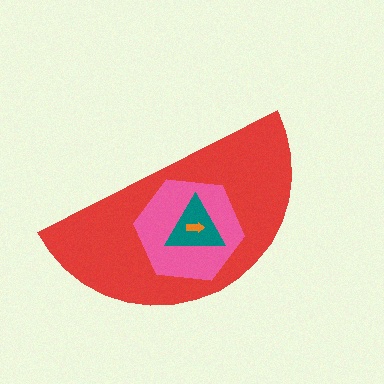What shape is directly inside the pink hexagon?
The teal triangle.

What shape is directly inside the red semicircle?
The pink hexagon.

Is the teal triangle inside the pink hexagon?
Yes.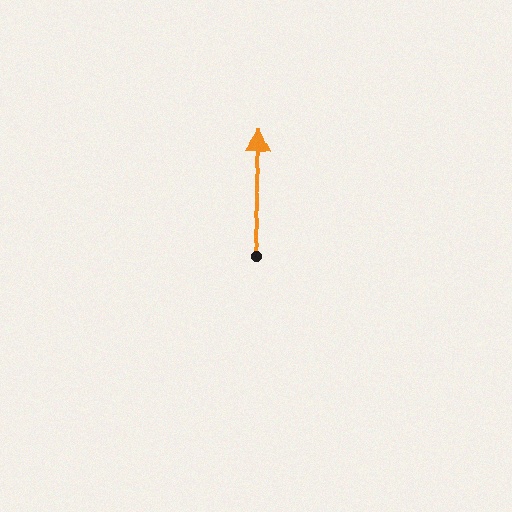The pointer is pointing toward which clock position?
Roughly 12 o'clock.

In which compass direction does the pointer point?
North.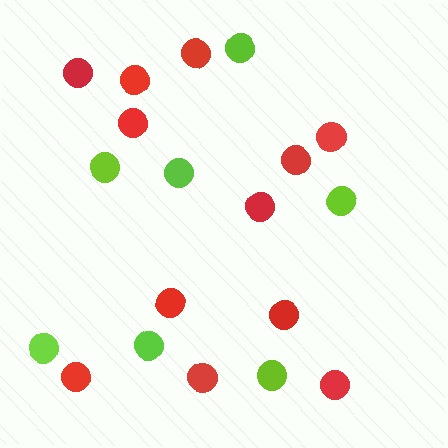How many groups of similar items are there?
There are 2 groups: one group of red circles (12) and one group of lime circles (7).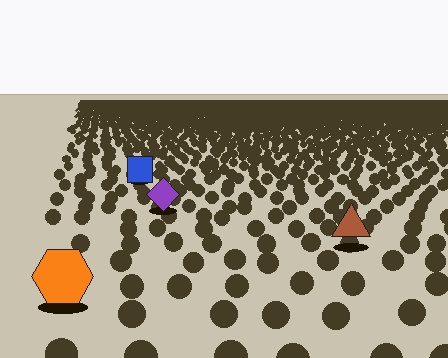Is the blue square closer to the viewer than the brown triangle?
No. The brown triangle is closer — you can tell from the texture gradient: the ground texture is coarser near it.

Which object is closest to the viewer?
The orange hexagon is closest. The texture marks near it are larger and more spread out.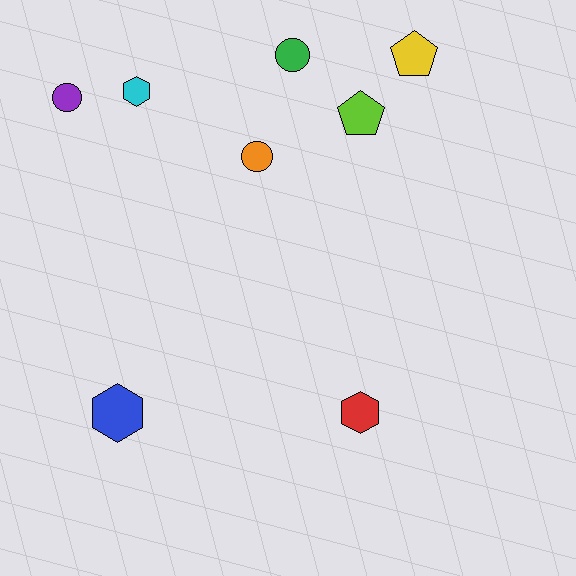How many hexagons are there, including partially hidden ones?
There are 3 hexagons.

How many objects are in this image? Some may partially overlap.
There are 8 objects.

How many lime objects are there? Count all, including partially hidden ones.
There is 1 lime object.